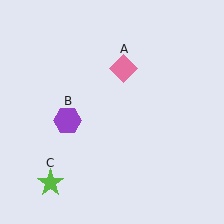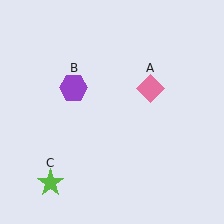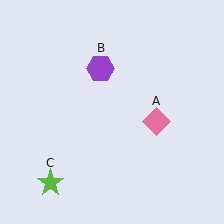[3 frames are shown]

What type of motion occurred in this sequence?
The pink diamond (object A), purple hexagon (object B) rotated clockwise around the center of the scene.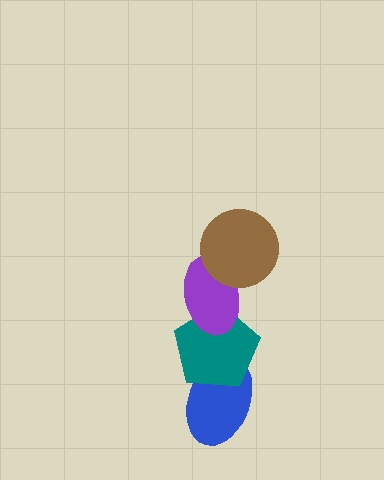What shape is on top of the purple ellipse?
The brown circle is on top of the purple ellipse.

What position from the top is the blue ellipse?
The blue ellipse is 4th from the top.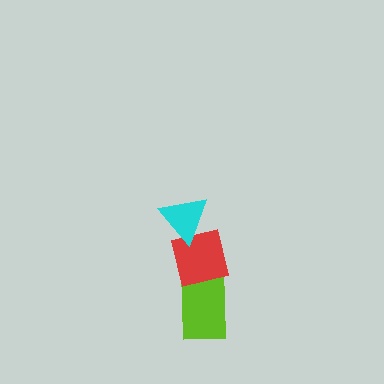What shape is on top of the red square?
The cyan triangle is on top of the red square.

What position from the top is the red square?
The red square is 2nd from the top.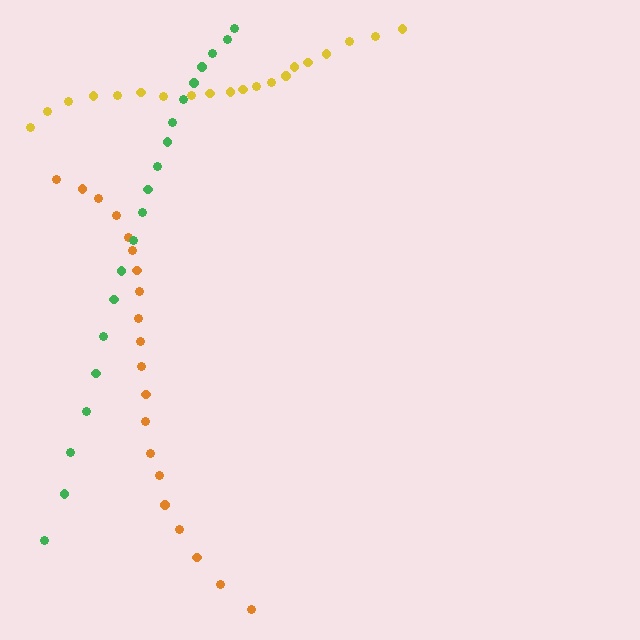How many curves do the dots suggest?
There are 3 distinct paths.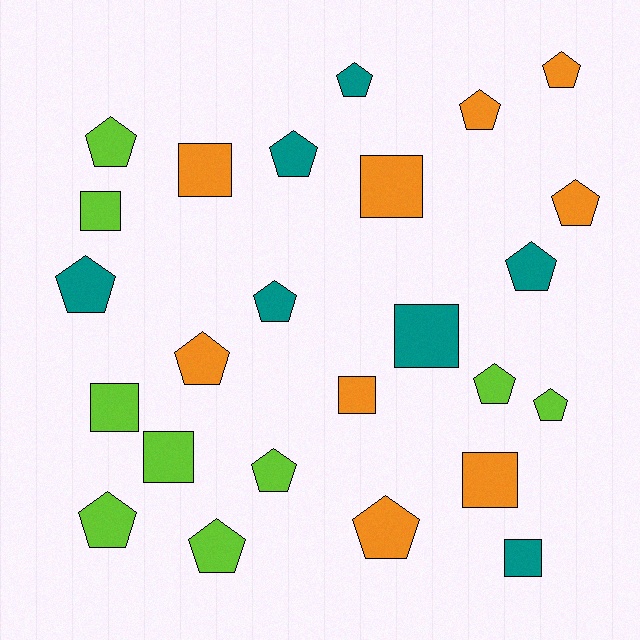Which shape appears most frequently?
Pentagon, with 16 objects.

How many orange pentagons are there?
There are 5 orange pentagons.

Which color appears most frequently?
Orange, with 9 objects.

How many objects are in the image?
There are 25 objects.